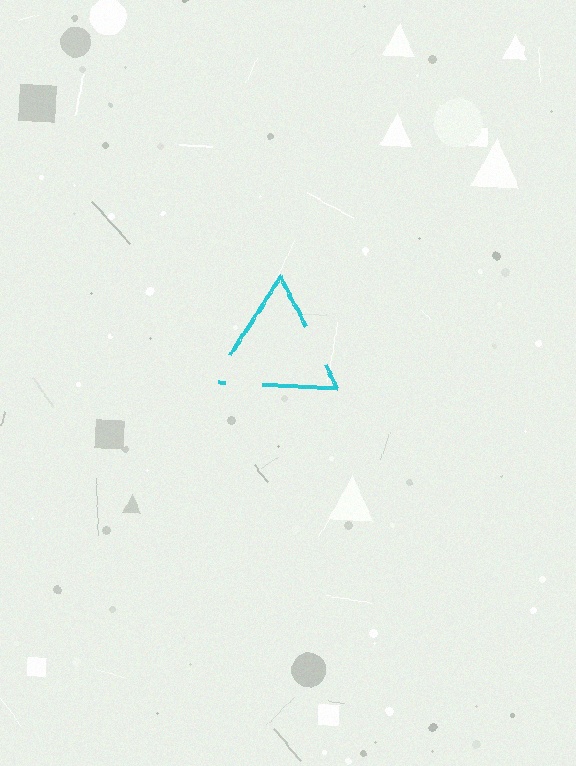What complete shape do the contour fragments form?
The contour fragments form a triangle.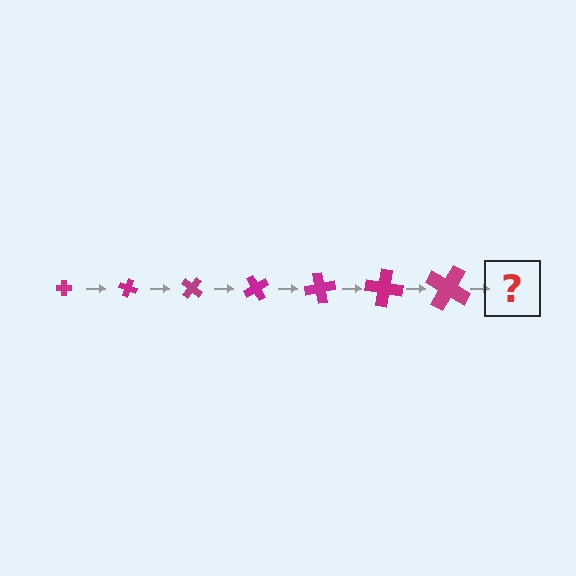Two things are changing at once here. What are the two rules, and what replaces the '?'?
The two rules are that the cross grows larger each step and it rotates 20 degrees each step. The '?' should be a cross, larger than the previous one and rotated 140 degrees from the start.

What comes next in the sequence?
The next element should be a cross, larger than the previous one and rotated 140 degrees from the start.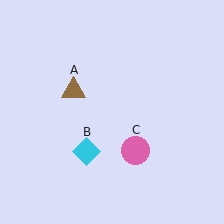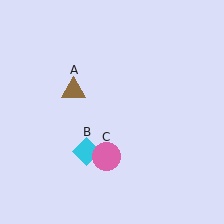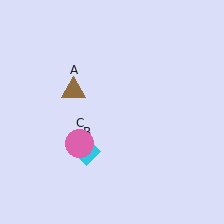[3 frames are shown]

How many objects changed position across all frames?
1 object changed position: pink circle (object C).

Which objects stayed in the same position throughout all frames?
Brown triangle (object A) and cyan diamond (object B) remained stationary.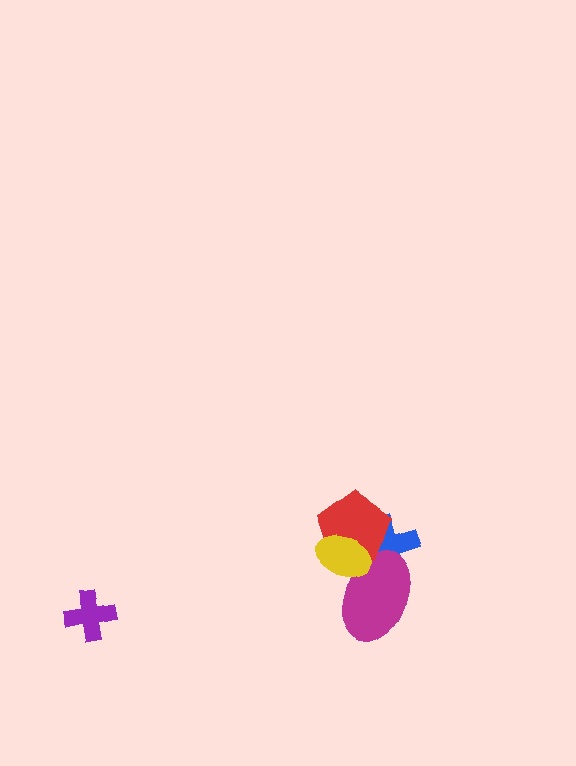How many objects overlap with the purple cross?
0 objects overlap with the purple cross.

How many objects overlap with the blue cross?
3 objects overlap with the blue cross.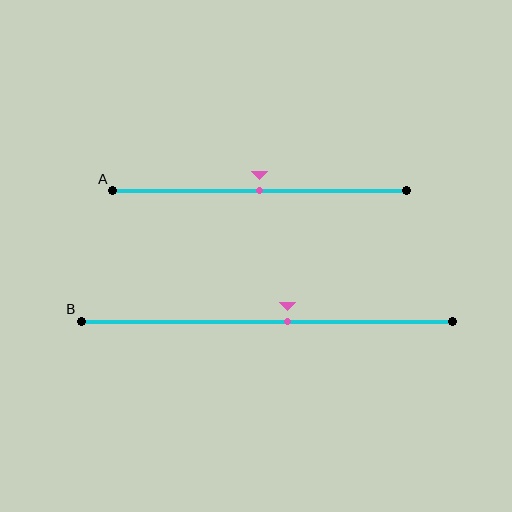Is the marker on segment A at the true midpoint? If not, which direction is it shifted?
Yes, the marker on segment A is at the true midpoint.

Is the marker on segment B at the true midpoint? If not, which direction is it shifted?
No, the marker on segment B is shifted to the right by about 6% of the segment length.